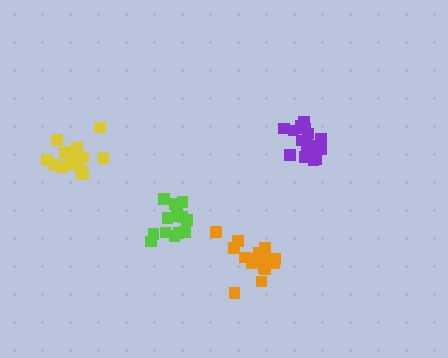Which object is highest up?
The purple cluster is topmost.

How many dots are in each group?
Group 1: 17 dots, Group 2: 16 dots, Group 3: 14 dots, Group 4: 16 dots (63 total).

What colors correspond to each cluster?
The clusters are colored: purple, orange, lime, yellow.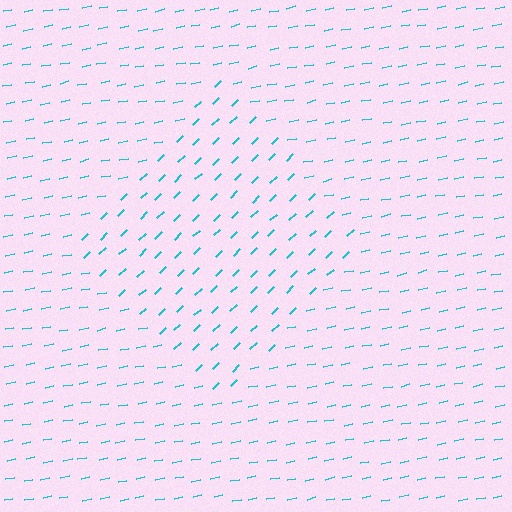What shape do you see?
I see a diamond.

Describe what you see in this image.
The image is filled with small cyan line segments. A diamond region in the image has lines oriented differently from the surrounding lines, creating a visible texture boundary.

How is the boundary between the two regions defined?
The boundary is defined purely by a change in line orientation (approximately 32 degrees difference). All lines are the same color and thickness.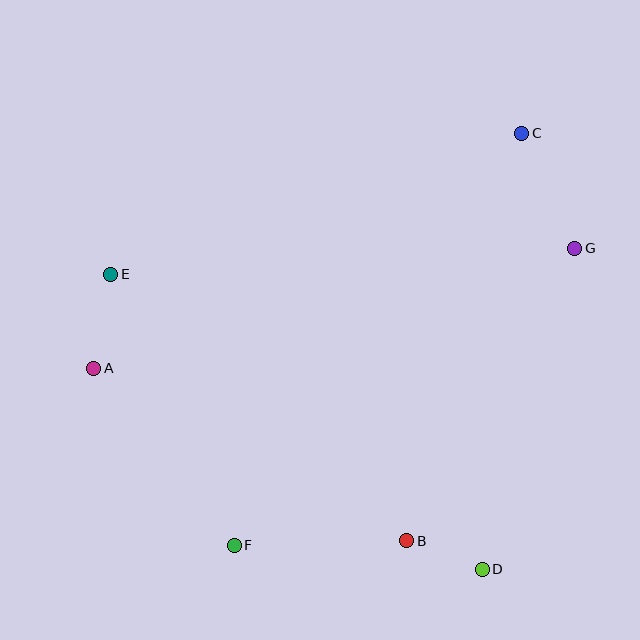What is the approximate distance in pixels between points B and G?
The distance between B and G is approximately 337 pixels.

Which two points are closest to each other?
Points B and D are closest to each other.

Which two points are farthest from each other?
Points C and F are farthest from each other.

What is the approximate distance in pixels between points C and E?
The distance between C and E is approximately 434 pixels.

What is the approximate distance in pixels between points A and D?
The distance between A and D is approximately 437 pixels.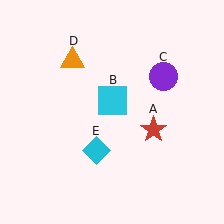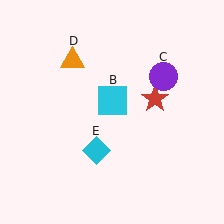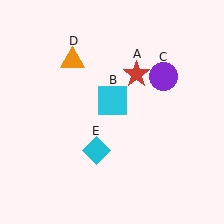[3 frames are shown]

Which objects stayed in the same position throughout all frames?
Cyan square (object B) and purple circle (object C) and orange triangle (object D) and cyan diamond (object E) remained stationary.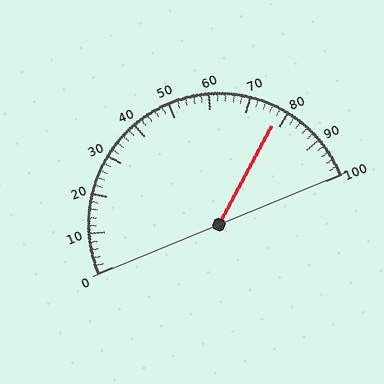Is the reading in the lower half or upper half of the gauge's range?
The reading is in the upper half of the range (0 to 100).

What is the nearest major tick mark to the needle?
The nearest major tick mark is 80.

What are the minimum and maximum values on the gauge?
The gauge ranges from 0 to 100.